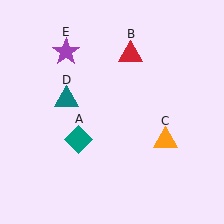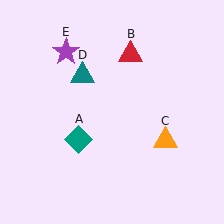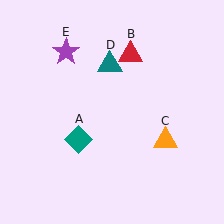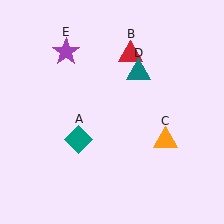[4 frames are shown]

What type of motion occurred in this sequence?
The teal triangle (object D) rotated clockwise around the center of the scene.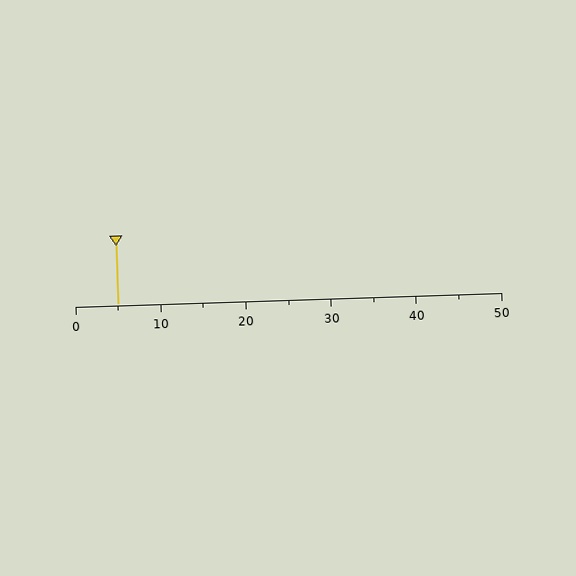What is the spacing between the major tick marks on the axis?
The major ticks are spaced 10 apart.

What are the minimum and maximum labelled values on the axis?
The axis runs from 0 to 50.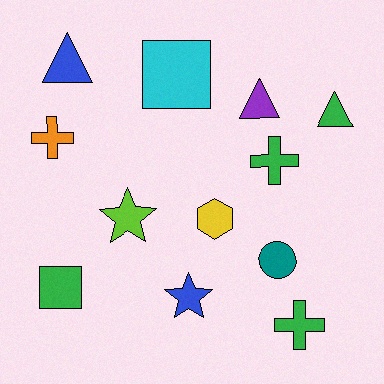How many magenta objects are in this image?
There are no magenta objects.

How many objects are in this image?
There are 12 objects.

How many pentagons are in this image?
There are no pentagons.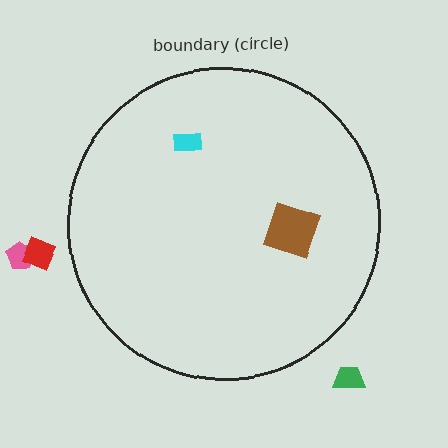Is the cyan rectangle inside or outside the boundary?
Inside.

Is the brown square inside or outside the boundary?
Inside.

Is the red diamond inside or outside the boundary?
Outside.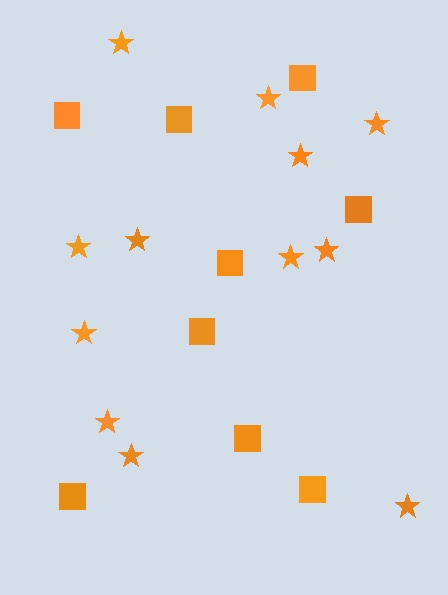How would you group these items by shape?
There are 2 groups: one group of stars (12) and one group of squares (9).